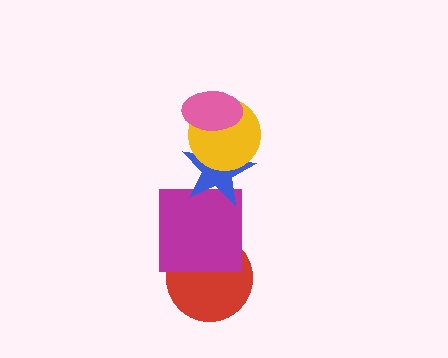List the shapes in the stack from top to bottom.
From top to bottom: the pink ellipse, the yellow circle, the blue star, the magenta square, the red circle.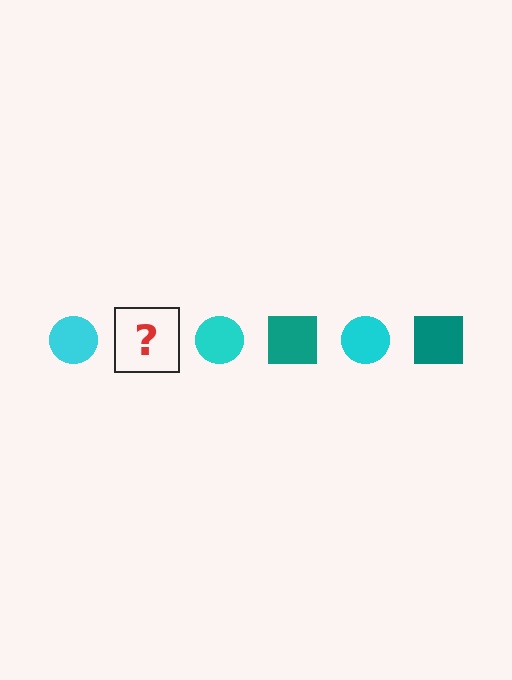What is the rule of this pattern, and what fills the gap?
The rule is that the pattern alternates between cyan circle and teal square. The gap should be filled with a teal square.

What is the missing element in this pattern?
The missing element is a teal square.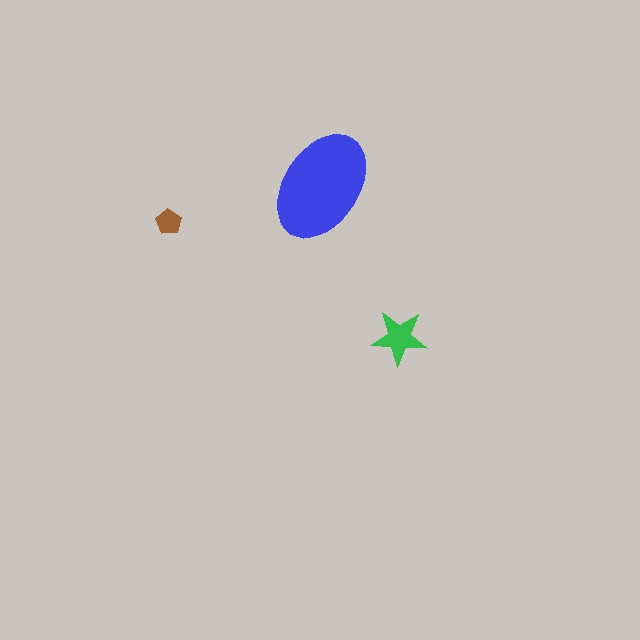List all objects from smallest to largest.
The brown pentagon, the green star, the blue ellipse.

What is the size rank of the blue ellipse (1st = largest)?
1st.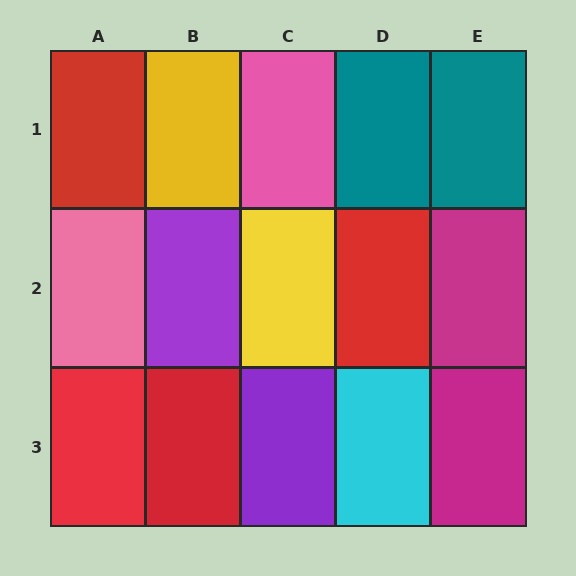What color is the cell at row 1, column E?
Teal.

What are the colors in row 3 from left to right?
Red, red, purple, cyan, magenta.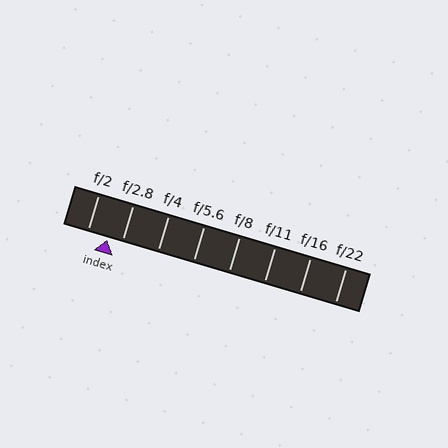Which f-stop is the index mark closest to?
The index mark is closest to f/2.8.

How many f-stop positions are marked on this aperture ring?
There are 8 f-stop positions marked.